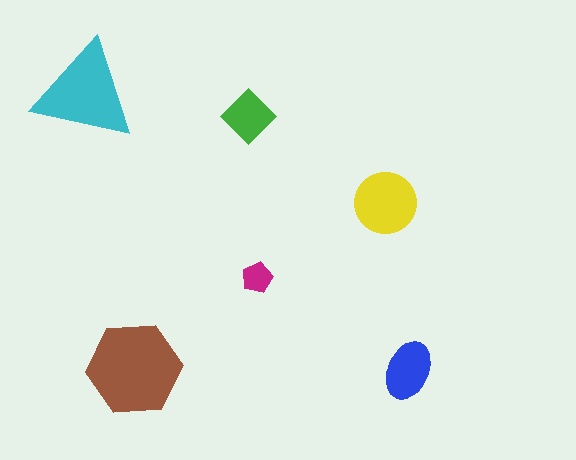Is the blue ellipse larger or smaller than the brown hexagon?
Smaller.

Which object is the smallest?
The magenta pentagon.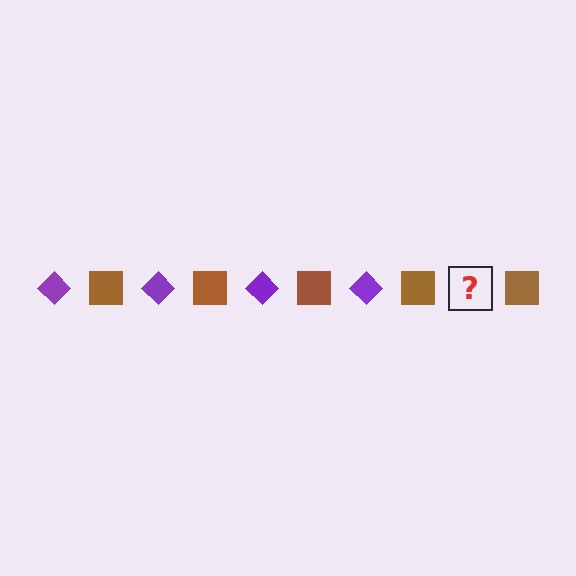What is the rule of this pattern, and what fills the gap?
The rule is that the pattern alternates between purple diamond and brown square. The gap should be filled with a purple diamond.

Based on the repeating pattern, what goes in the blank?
The blank should be a purple diamond.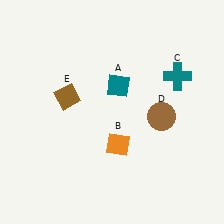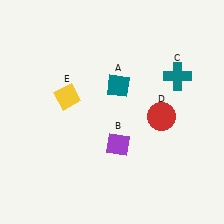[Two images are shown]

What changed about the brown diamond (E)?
In Image 1, E is brown. In Image 2, it changed to yellow.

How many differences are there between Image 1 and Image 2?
There are 3 differences between the two images.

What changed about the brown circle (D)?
In Image 1, D is brown. In Image 2, it changed to red.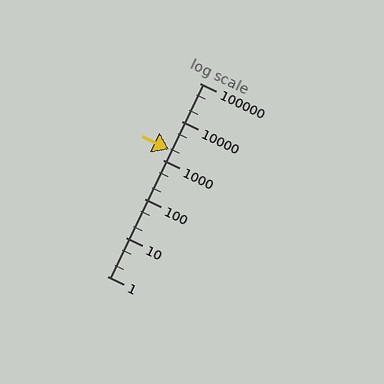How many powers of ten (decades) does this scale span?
The scale spans 5 decades, from 1 to 100000.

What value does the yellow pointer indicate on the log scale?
The pointer indicates approximately 1900.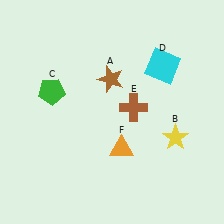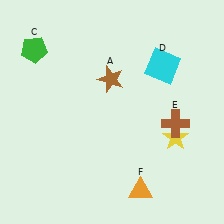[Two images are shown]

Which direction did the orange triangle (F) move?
The orange triangle (F) moved down.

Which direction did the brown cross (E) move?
The brown cross (E) moved right.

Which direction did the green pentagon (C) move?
The green pentagon (C) moved up.